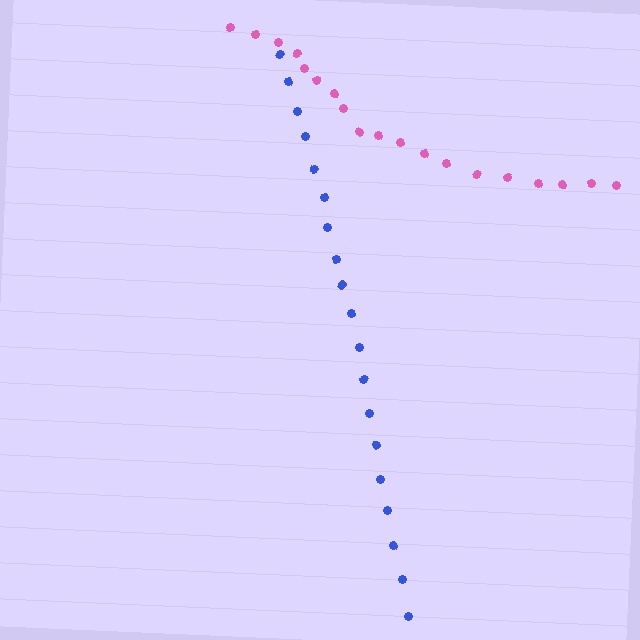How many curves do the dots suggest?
There are 2 distinct paths.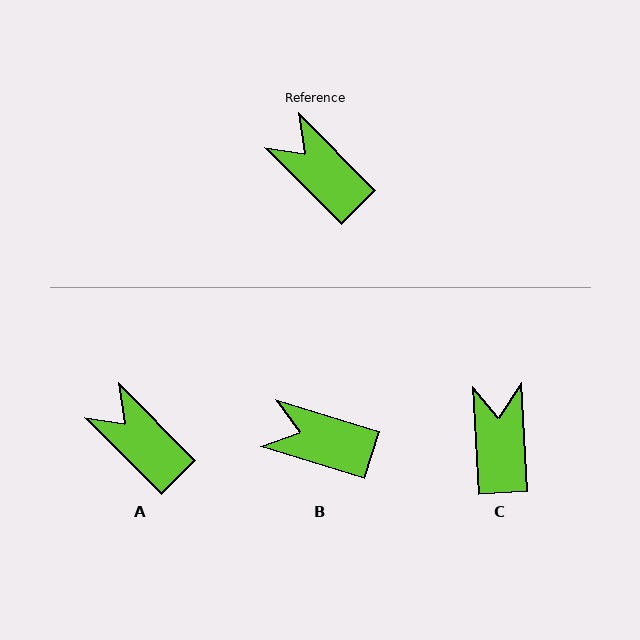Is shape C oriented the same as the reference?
No, it is off by about 41 degrees.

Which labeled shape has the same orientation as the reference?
A.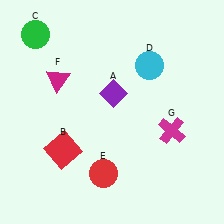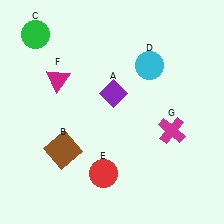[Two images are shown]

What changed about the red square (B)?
In Image 1, B is red. In Image 2, it changed to brown.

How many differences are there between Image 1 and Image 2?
There is 1 difference between the two images.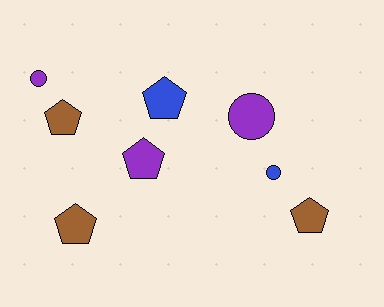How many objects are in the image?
There are 8 objects.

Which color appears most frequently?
Brown, with 3 objects.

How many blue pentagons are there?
There is 1 blue pentagon.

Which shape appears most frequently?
Pentagon, with 5 objects.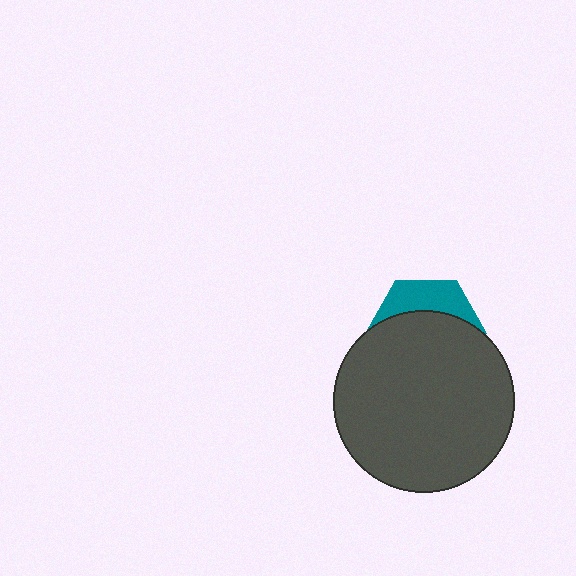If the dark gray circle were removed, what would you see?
You would see the complete teal hexagon.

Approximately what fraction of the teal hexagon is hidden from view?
Roughly 69% of the teal hexagon is hidden behind the dark gray circle.